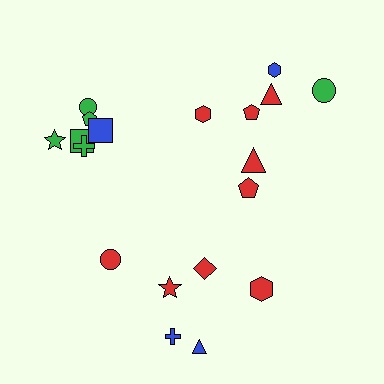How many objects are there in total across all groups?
There are 19 objects.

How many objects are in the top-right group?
There are 8 objects.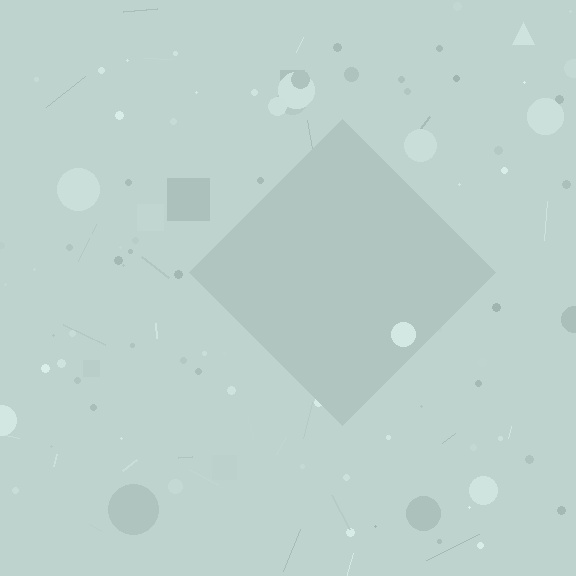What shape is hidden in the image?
A diamond is hidden in the image.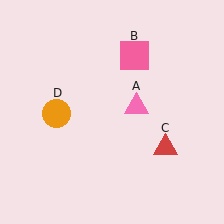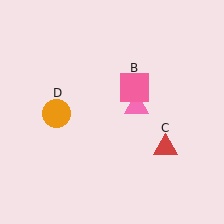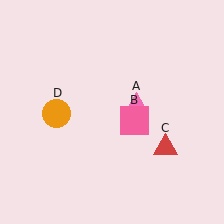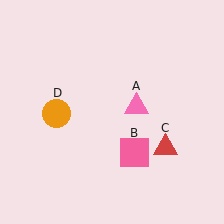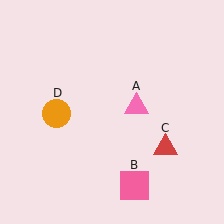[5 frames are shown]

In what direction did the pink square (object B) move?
The pink square (object B) moved down.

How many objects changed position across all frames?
1 object changed position: pink square (object B).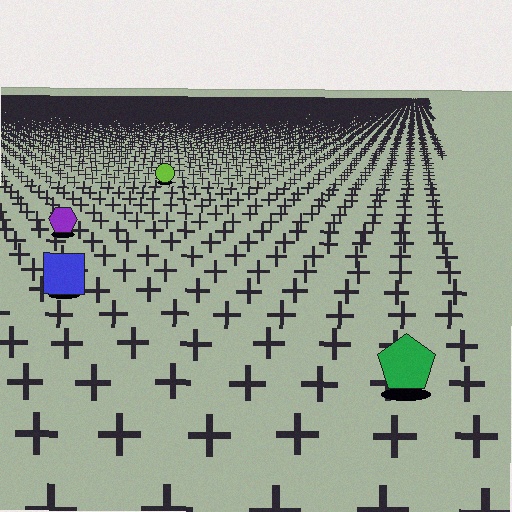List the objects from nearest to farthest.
From nearest to farthest: the green pentagon, the blue square, the purple hexagon, the lime circle.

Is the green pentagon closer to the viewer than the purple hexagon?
Yes. The green pentagon is closer — you can tell from the texture gradient: the ground texture is coarser near it.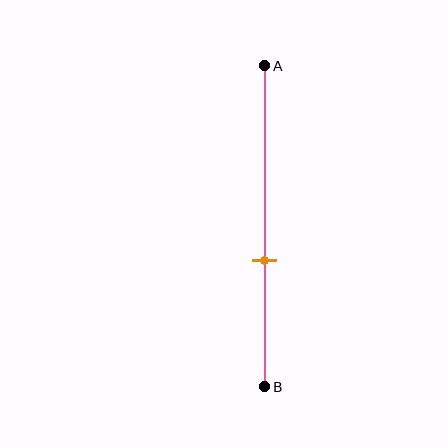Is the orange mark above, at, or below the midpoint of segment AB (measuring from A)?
The orange mark is below the midpoint of segment AB.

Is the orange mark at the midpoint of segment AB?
No, the mark is at about 60% from A, not at the 50% midpoint.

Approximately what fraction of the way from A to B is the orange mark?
The orange mark is approximately 60% of the way from A to B.